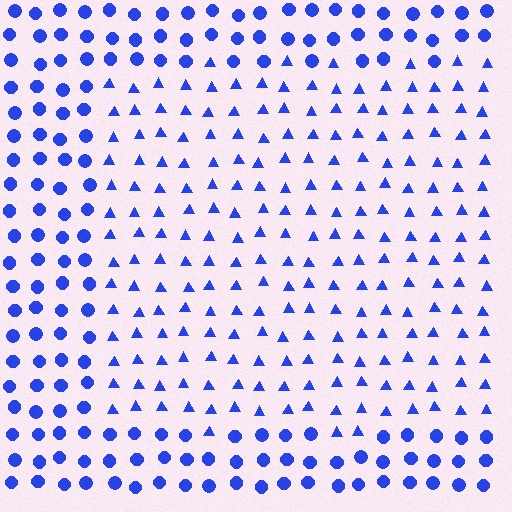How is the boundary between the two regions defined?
The boundary is defined by a change in element shape: triangles inside vs. circles outside. All elements share the same color and spacing.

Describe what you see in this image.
The image is filled with small blue elements arranged in a uniform grid. A rectangle-shaped region contains triangles, while the surrounding area contains circles. The boundary is defined purely by the change in element shape.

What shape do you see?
I see a rectangle.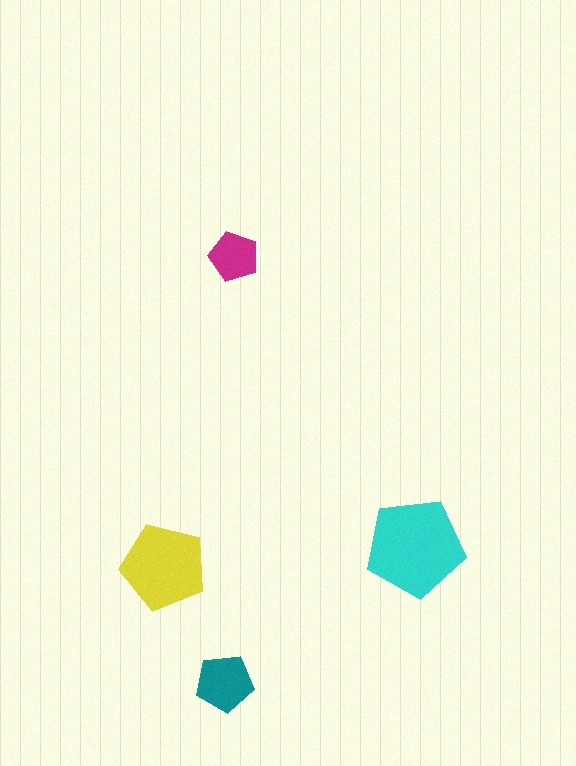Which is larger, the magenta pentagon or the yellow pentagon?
The yellow one.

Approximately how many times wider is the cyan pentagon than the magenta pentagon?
About 2 times wider.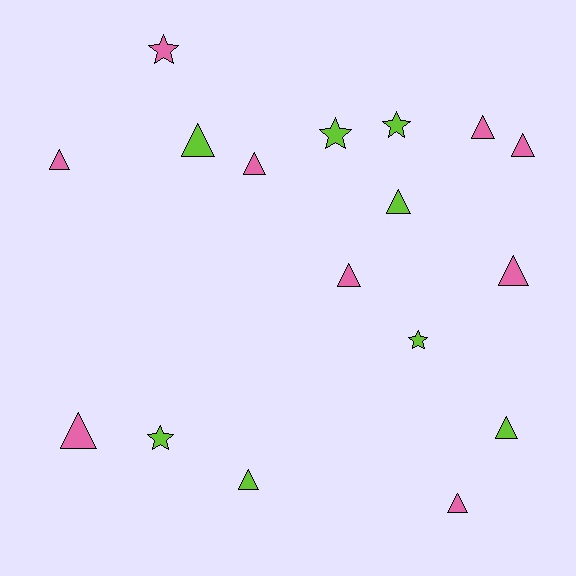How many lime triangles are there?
There are 4 lime triangles.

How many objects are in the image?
There are 17 objects.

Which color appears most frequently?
Pink, with 9 objects.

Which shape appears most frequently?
Triangle, with 12 objects.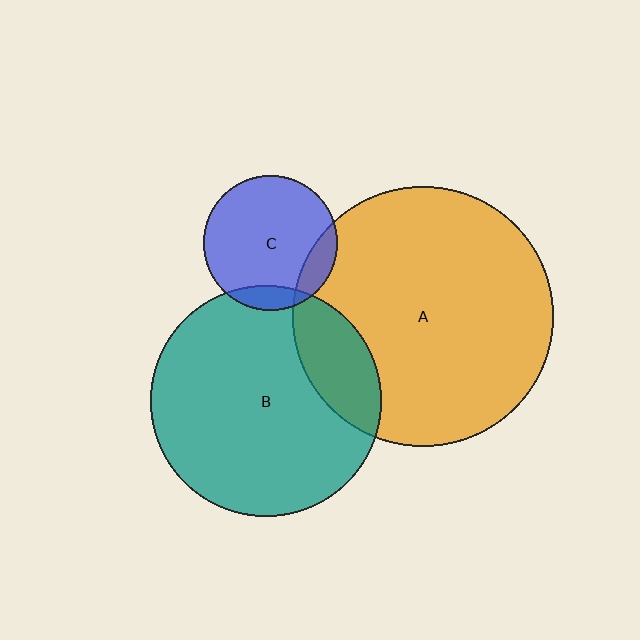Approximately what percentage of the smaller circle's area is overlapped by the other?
Approximately 10%.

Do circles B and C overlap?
Yes.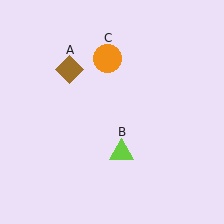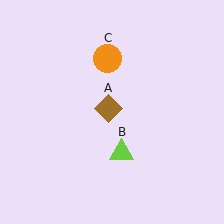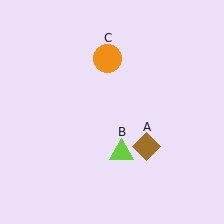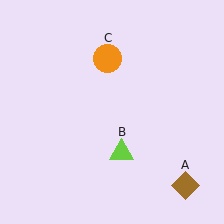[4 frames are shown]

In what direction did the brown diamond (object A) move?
The brown diamond (object A) moved down and to the right.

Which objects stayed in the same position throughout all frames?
Lime triangle (object B) and orange circle (object C) remained stationary.